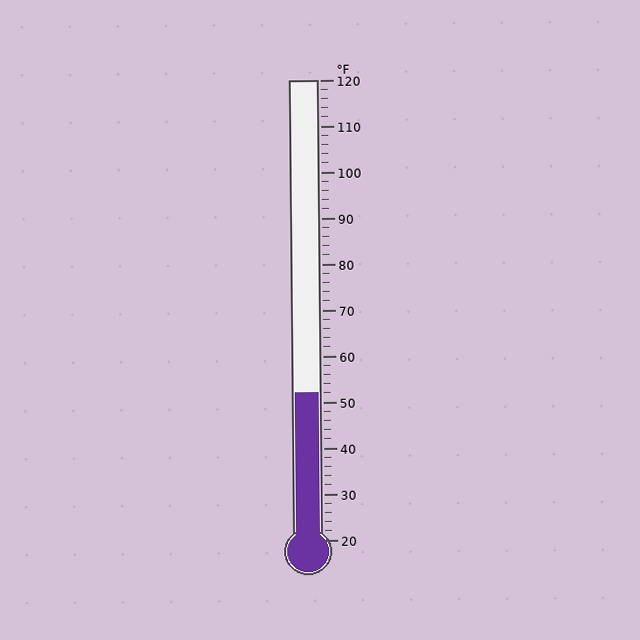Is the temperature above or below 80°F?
The temperature is below 80°F.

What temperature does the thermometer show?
The thermometer shows approximately 52°F.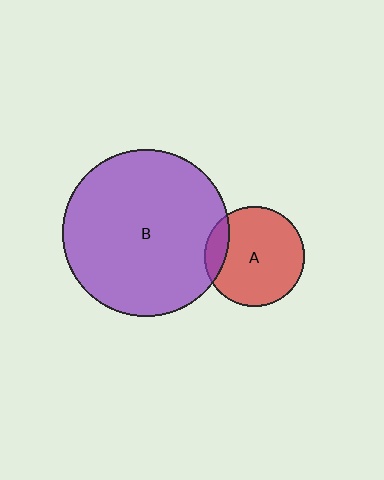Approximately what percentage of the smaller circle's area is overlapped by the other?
Approximately 15%.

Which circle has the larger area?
Circle B (purple).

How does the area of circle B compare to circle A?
Approximately 2.8 times.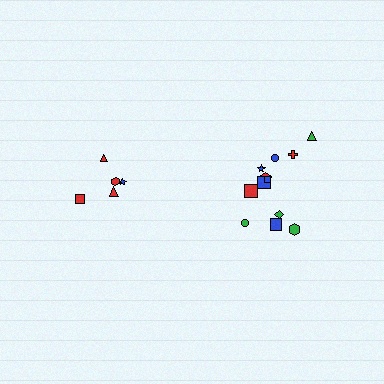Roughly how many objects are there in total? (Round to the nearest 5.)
Roughly 15 objects in total.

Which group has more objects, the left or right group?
The right group.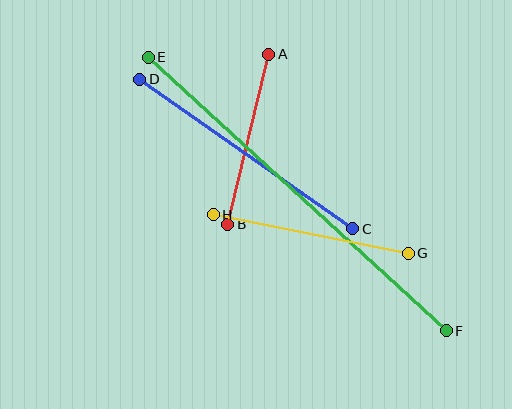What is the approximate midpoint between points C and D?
The midpoint is at approximately (246, 154) pixels.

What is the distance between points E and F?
The distance is approximately 405 pixels.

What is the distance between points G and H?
The distance is approximately 198 pixels.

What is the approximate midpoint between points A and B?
The midpoint is at approximately (248, 139) pixels.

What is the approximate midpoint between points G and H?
The midpoint is at approximately (311, 234) pixels.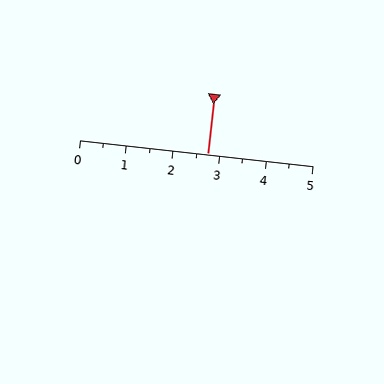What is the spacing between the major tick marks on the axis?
The major ticks are spaced 1 apart.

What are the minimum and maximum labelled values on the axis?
The axis runs from 0 to 5.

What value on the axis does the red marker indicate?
The marker indicates approximately 2.8.